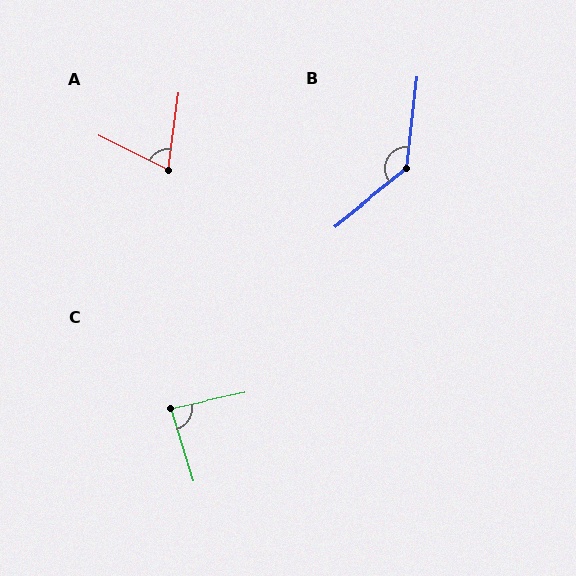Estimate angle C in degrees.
Approximately 85 degrees.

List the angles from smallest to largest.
A (72°), C (85°), B (135°).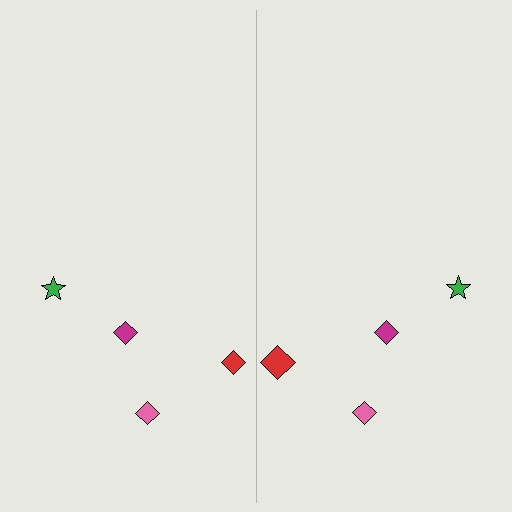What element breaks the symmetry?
The red diamond on the right side has a different size than its mirror counterpart.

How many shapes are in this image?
There are 8 shapes in this image.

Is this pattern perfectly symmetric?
No, the pattern is not perfectly symmetric. The red diamond on the right side has a different size than its mirror counterpart.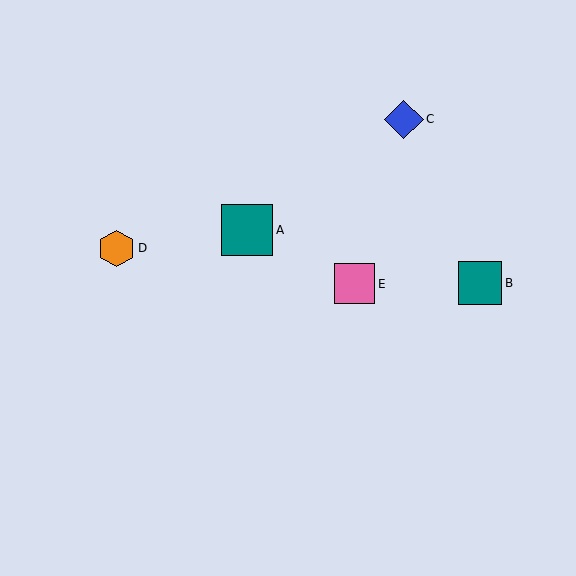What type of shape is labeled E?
Shape E is a pink square.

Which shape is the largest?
The teal square (labeled A) is the largest.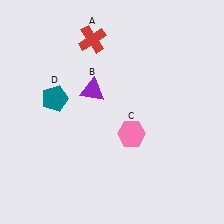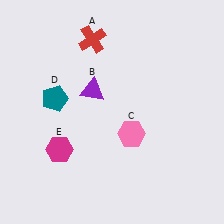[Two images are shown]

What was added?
A magenta hexagon (E) was added in Image 2.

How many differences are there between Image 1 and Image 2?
There is 1 difference between the two images.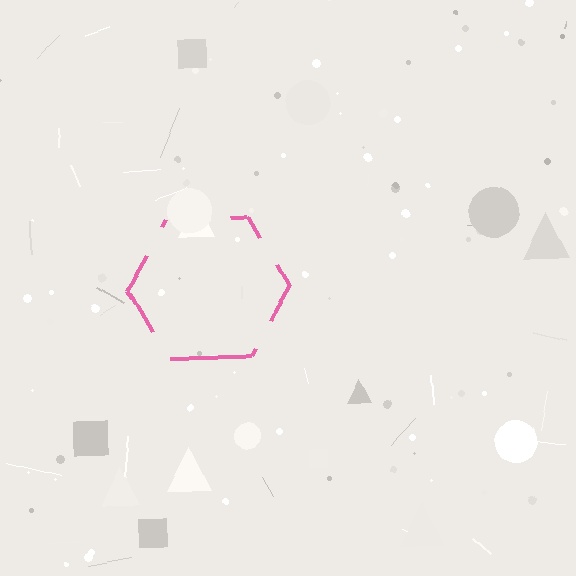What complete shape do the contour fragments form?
The contour fragments form a hexagon.